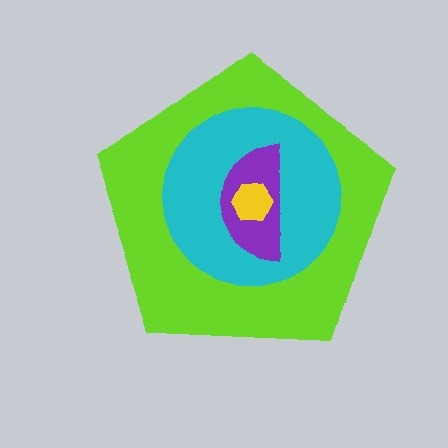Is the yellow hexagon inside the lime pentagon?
Yes.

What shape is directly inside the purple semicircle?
The yellow hexagon.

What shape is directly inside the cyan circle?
The purple semicircle.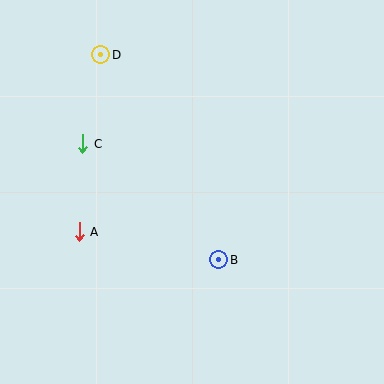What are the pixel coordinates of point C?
Point C is at (83, 144).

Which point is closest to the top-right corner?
Point D is closest to the top-right corner.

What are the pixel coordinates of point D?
Point D is at (101, 55).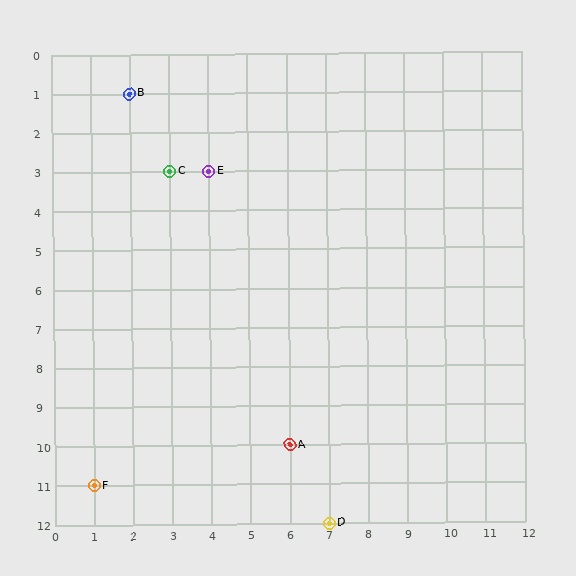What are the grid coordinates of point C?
Point C is at grid coordinates (3, 3).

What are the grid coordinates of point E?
Point E is at grid coordinates (4, 3).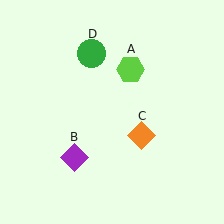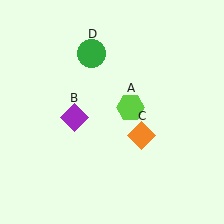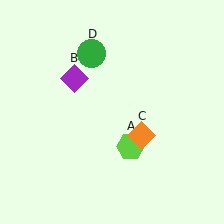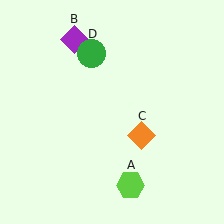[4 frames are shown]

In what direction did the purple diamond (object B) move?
The purple diamond (object B) moved up.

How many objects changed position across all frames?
2 objects changed position: lime hexagon (object A), purple diamond (object B).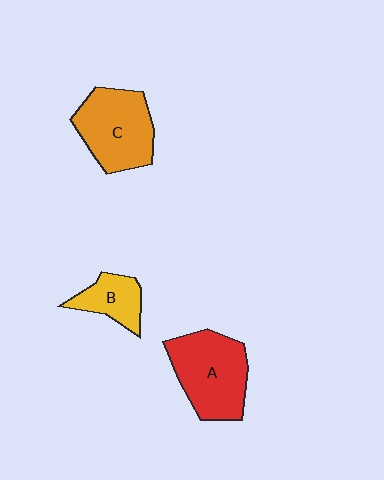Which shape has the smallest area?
Shape B (yellow).